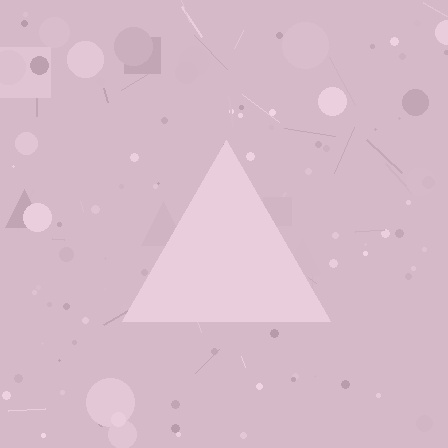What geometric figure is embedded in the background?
A triangle is embedded in the background.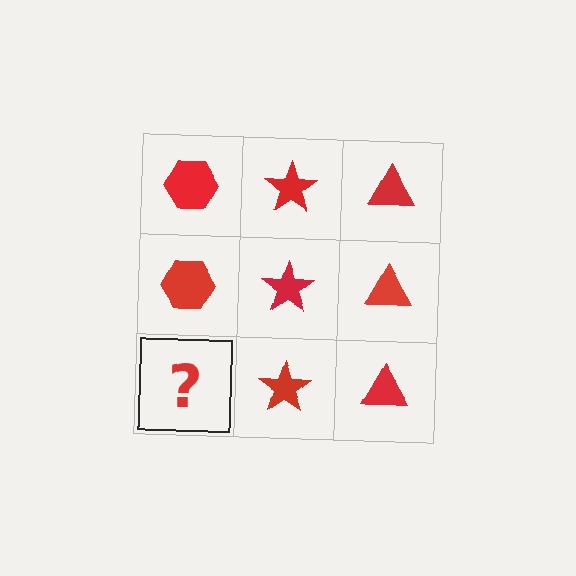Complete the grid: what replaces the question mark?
The question mark should be replaced with a red hexagon.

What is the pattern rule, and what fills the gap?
The rule is that each column has a consistent shape. The gap should be filled with a red hexagon.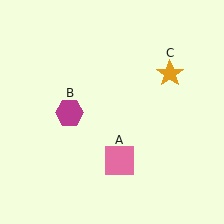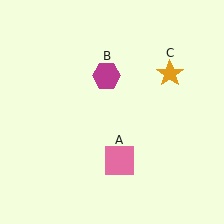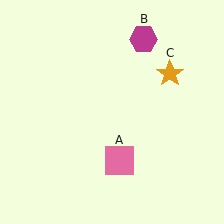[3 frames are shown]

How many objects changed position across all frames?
1 object changed position: magenta hexagon (object B).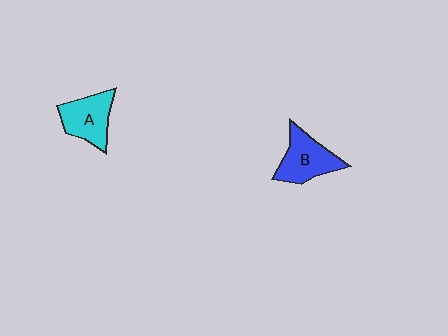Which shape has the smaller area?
Shape A (cyan).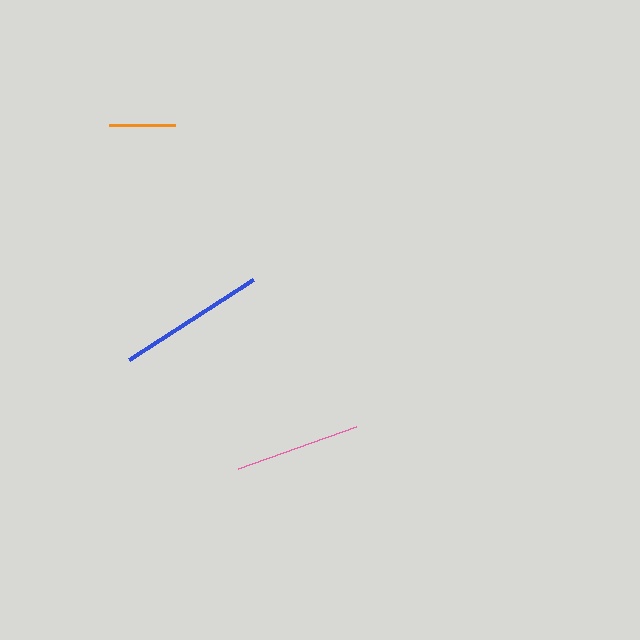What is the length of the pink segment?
The pink segment is approximately 126 pixels long.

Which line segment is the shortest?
The orange line is the shortest at approximately 66 pixels.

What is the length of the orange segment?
The orange segment is approximately 66 pixels long.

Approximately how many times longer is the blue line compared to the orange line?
The blue line is approximately 2.2 times the length of the orange line.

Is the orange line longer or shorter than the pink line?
The pink line is longer than the orange line.